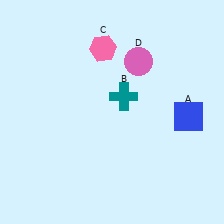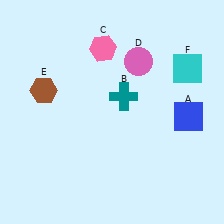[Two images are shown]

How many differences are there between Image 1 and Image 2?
There are 2 differences between the two images.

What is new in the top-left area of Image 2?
A brown hexagon (E) was added in the top-left area of Image 2.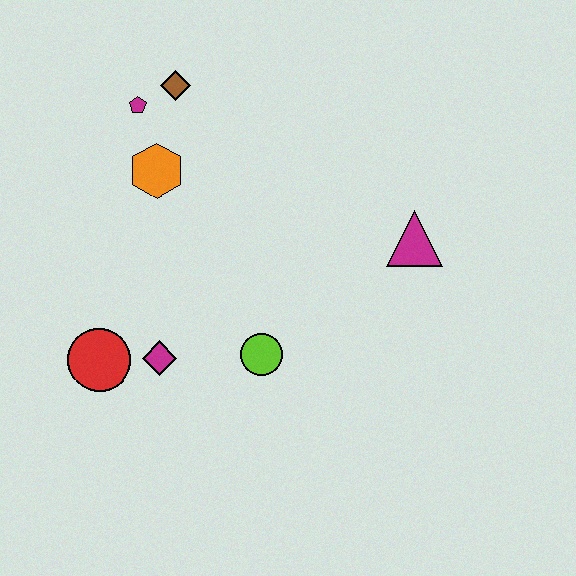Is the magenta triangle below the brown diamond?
Yes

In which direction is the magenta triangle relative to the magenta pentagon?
The magenta triangle is to the right of the magenta pentagon.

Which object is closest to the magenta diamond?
The red circle is closest to the magenta diamond.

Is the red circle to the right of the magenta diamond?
No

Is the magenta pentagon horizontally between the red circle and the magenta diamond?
Yes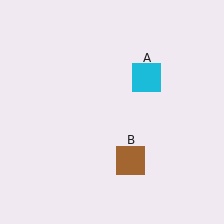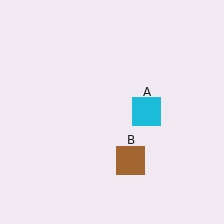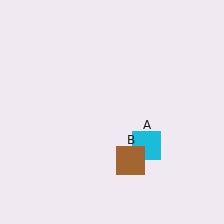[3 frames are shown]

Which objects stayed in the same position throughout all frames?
Brown square (object B) remained stationary.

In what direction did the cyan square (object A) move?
The cyan square (object A) moved down.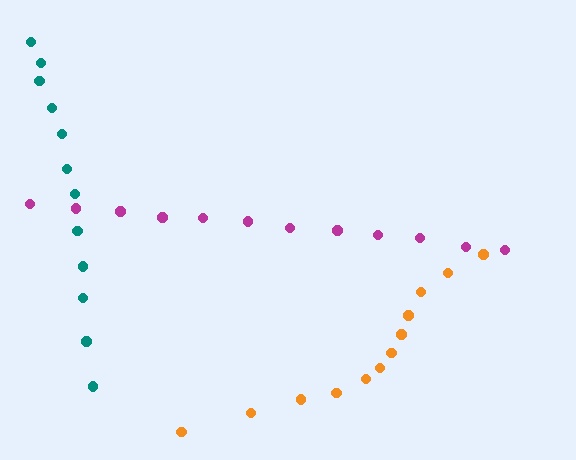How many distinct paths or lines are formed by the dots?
There are 3 distinct paths.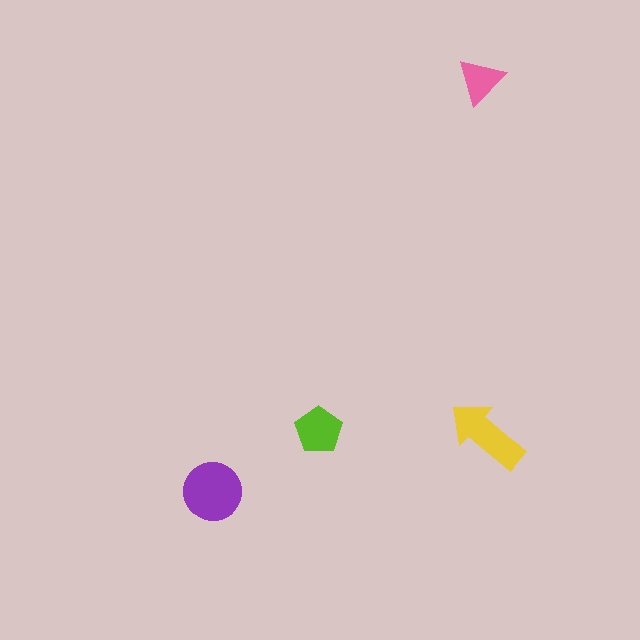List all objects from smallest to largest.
The pink triangle, the lime pentagon, the yellow arrow, the purple circle.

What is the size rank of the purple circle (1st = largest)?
1st.